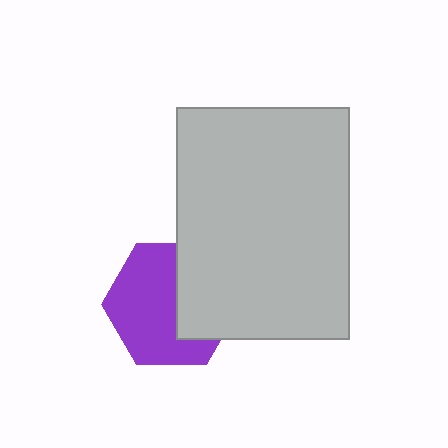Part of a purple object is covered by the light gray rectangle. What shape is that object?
It is a hexagon.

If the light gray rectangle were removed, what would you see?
You would see the complete purple hexagon.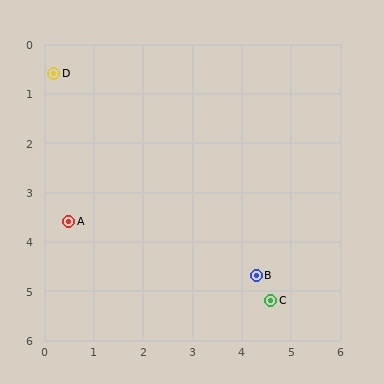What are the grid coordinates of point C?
Point C is at approximately (4.6, 5.2).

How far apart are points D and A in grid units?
Points D and A are about 3.0 grid units apart.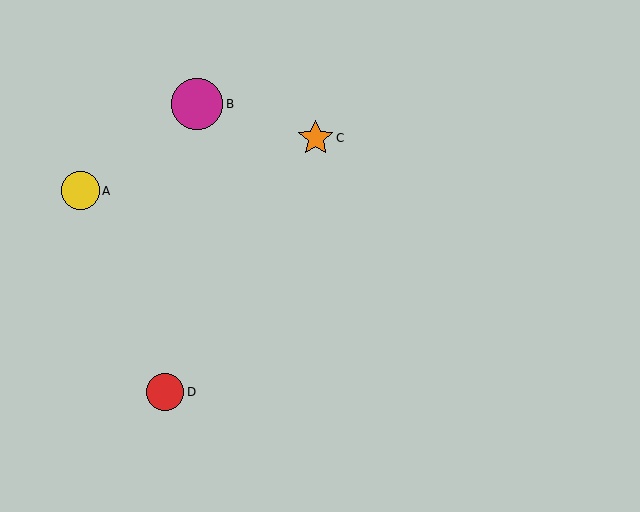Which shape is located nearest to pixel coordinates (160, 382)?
The red circle (labeled D) at (165, 392) is nearest to that location.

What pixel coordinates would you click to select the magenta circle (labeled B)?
Click at (197, 104) to select the magenta circle B.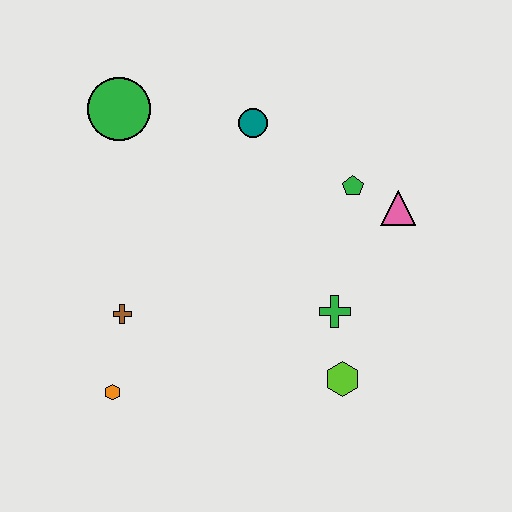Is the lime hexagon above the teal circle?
No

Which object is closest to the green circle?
The teal circle is closest to the green circle.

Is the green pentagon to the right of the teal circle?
Yes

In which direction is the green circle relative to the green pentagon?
The green circle is to the left of the green pentagon.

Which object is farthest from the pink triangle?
The orange hexagon is farthest from the pink triangle.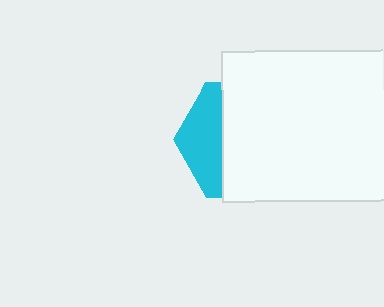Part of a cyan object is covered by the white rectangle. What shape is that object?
It is a hexagon.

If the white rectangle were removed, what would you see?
You would see the complete cyan hexagon.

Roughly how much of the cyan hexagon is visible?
A small part of it is visible (roughly 32%).